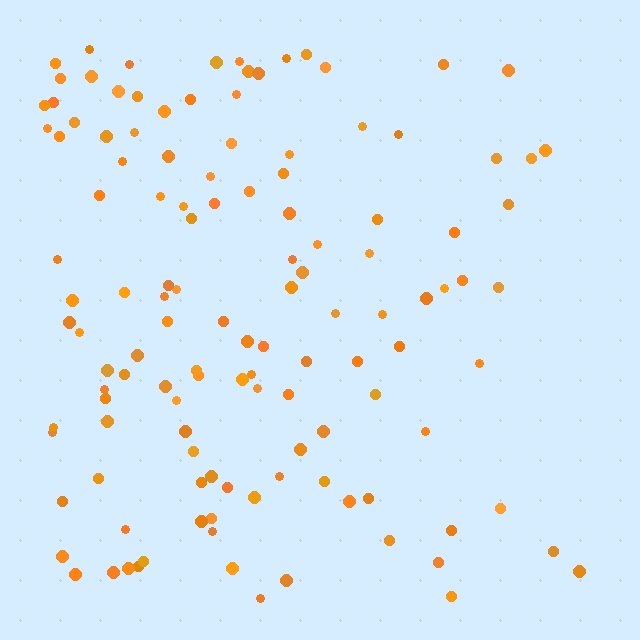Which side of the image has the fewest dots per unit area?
The right.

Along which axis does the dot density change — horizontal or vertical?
Horizontal.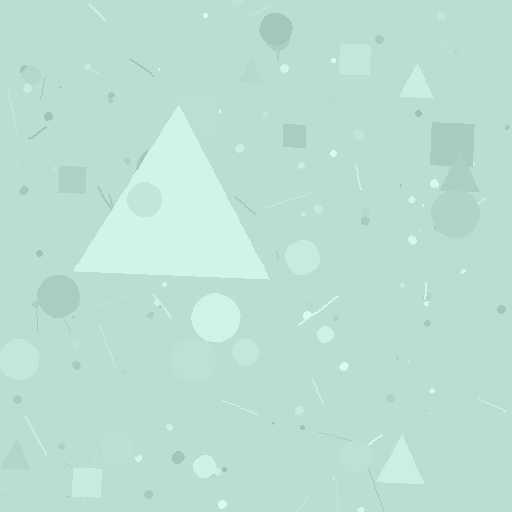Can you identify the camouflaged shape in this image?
The camouflaged shape is a triangle.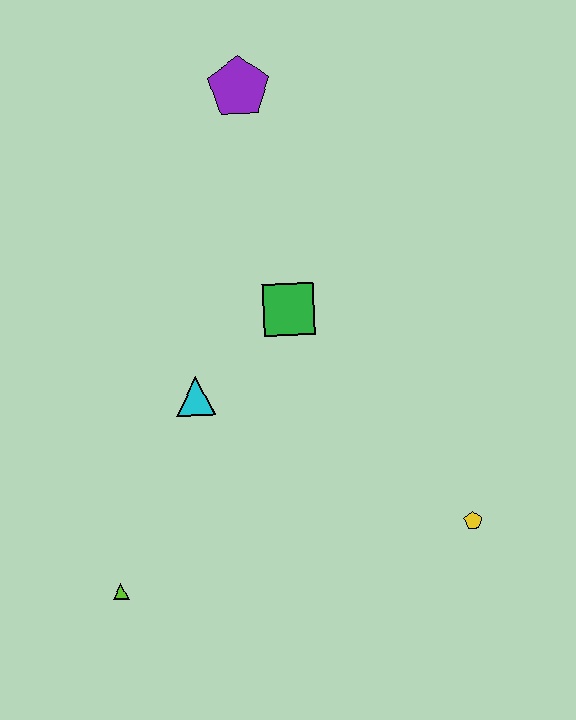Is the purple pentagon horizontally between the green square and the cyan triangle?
Yes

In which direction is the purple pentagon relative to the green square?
The purple pentagon is above the green square.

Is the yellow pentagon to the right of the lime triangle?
Yes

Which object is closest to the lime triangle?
The cyan triangle is closest to the lime triangle.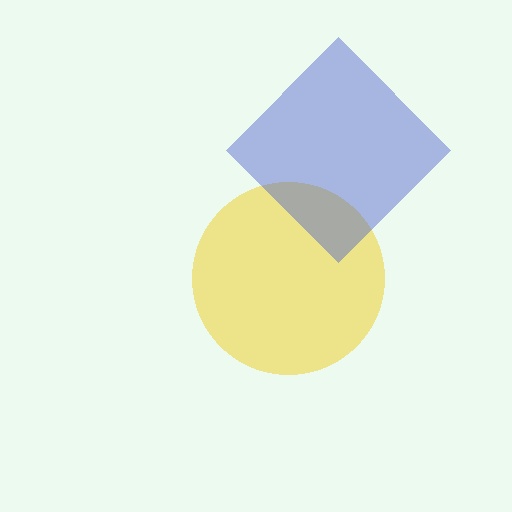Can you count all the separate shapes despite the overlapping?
Yes, there are 2 separate shapes.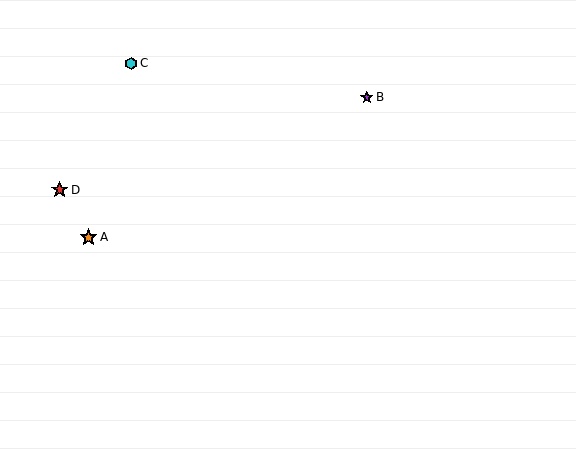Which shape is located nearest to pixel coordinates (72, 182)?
The red star (labeled D) at (60, 190) is nearest to that location.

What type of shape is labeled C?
Shape C is a cyan hexagon.